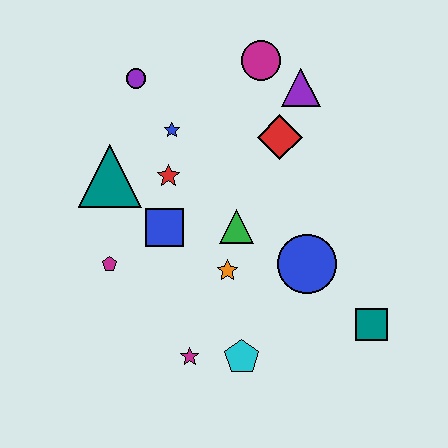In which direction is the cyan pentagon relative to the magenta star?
The cyan pentagon is to the right of the magenta star.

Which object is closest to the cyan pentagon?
The magenta star is closest to the cyan pentagon.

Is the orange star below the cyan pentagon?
No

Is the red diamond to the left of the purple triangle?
Yes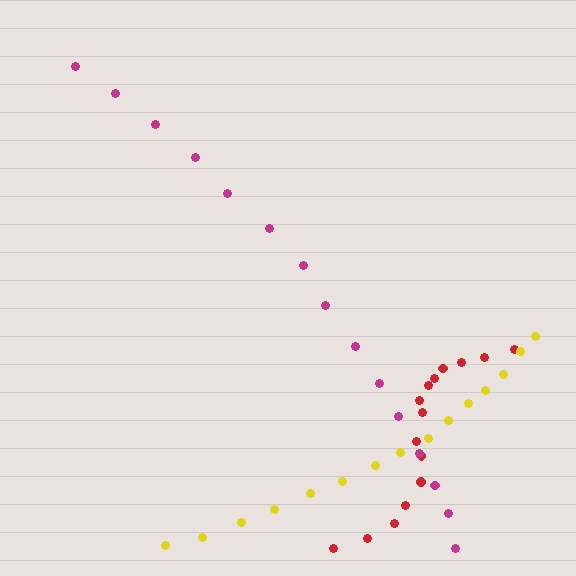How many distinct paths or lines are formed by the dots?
There are 3 distinct paths.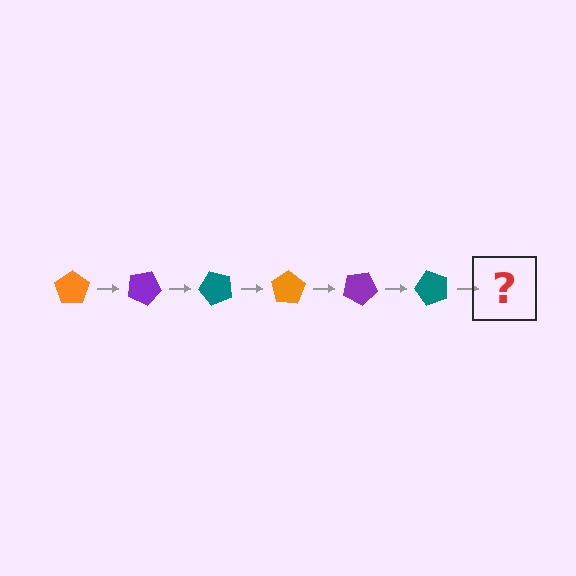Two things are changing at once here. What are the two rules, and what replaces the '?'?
The two rules are that it rotates 25 degrees each step and the color cycles through orange, purple, and teal. The '?' should be an orange pentagon, rotated 150 degrees from the start.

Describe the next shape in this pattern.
It should be an orange pentagon, rotated 150 degrees from the start.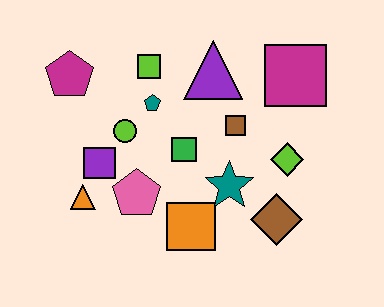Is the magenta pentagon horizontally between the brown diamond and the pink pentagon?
No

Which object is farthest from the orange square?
The magenta pentagon is farthest from the orange square.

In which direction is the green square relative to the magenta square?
The green square is to the left of the magenta square.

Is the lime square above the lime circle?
Yes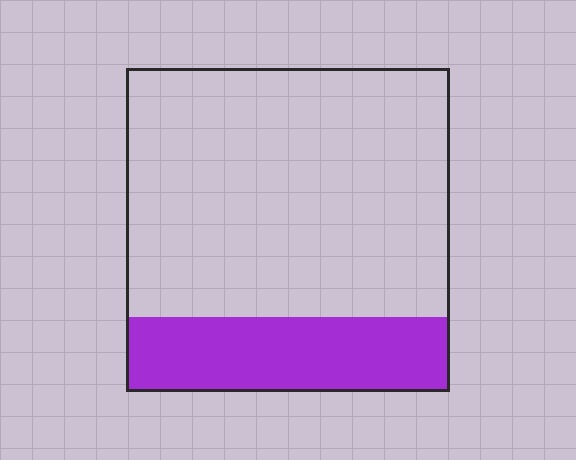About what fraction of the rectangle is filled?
About one quarter (1/4).